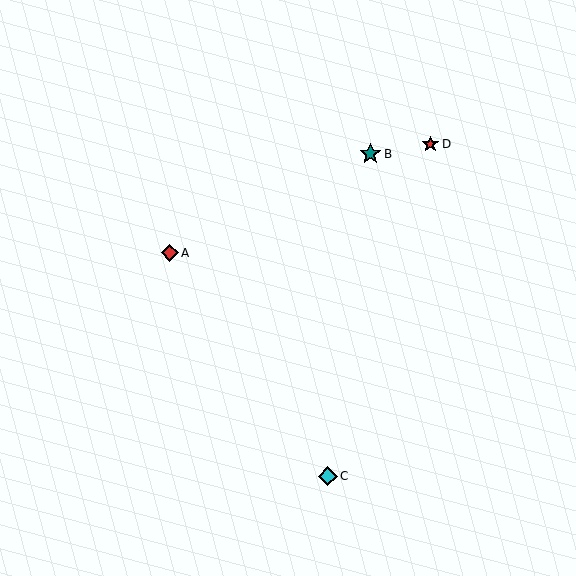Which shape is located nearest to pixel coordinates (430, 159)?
The red star (labeled D) at (430, 144) is nearest to that location.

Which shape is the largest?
The teal star (labeled B) is the largest.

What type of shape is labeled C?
Shape C is a cyan diamond.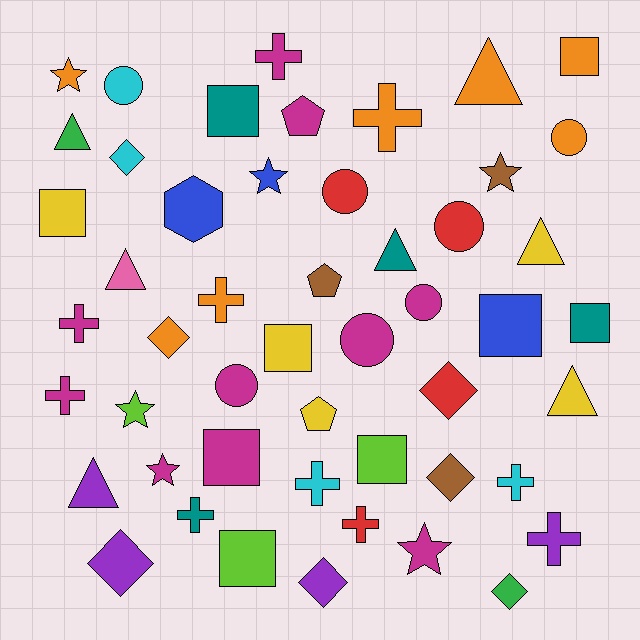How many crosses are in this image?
There are 10 crosses.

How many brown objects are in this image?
There are 3 brown objects.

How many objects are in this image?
There are 50 objects.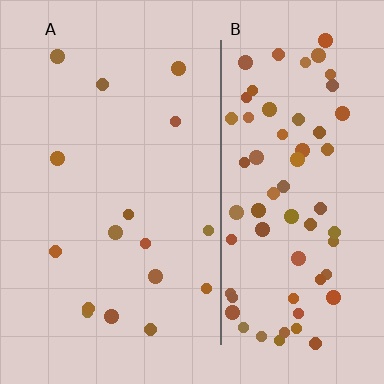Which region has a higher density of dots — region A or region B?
B (the right).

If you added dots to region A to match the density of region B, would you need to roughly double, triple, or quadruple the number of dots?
Approximately quadruple.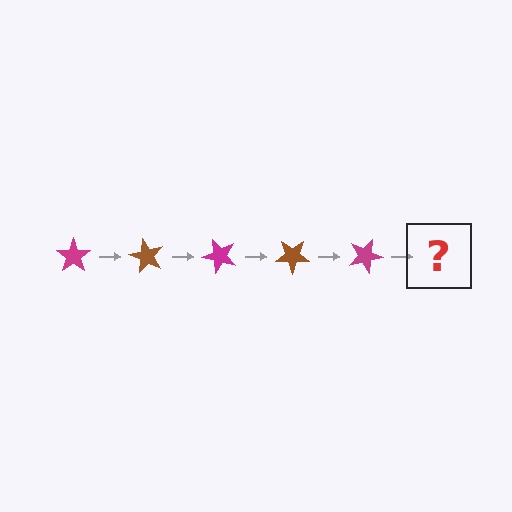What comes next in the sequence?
The next element should be a brown star, rotated 300 degrees from the start.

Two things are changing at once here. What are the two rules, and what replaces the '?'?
The two rules are that it rotates 60 degrees each step and the color cycles through magenta and brown. The '?' should be a brown star, rotated 300 degrees from the start.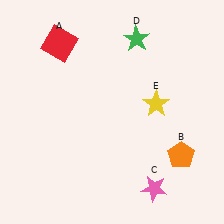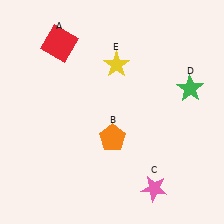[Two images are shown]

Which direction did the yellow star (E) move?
The yellow star (E) moved left.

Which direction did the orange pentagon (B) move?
The orange pentagon (B) moved left.